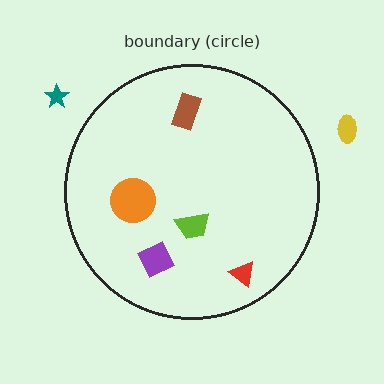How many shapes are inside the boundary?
5 inside, 2 outside.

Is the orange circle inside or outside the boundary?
Inside.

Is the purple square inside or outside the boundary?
Inside.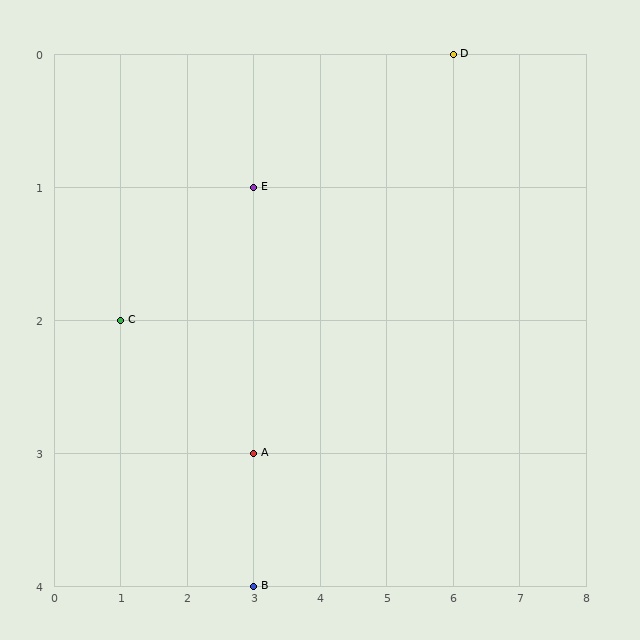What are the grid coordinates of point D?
Point D is at grid coordinates (6, 0).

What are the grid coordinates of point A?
Point A is at grid coordinates (3, 3).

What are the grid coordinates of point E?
Point E is at grid coordinates (3, 1).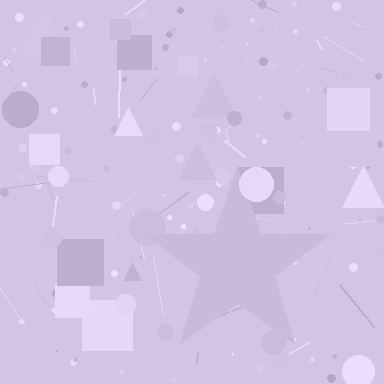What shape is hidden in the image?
A star is hidden in the image.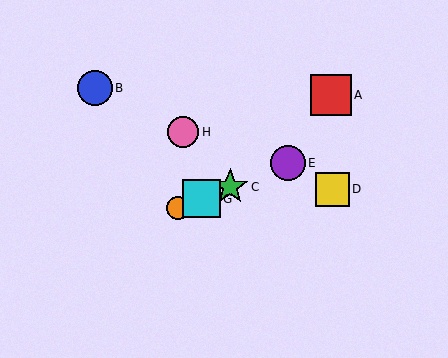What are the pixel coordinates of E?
Object E is at (288, 163).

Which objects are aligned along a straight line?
Objects C, E, F, G are aligned along a straight line.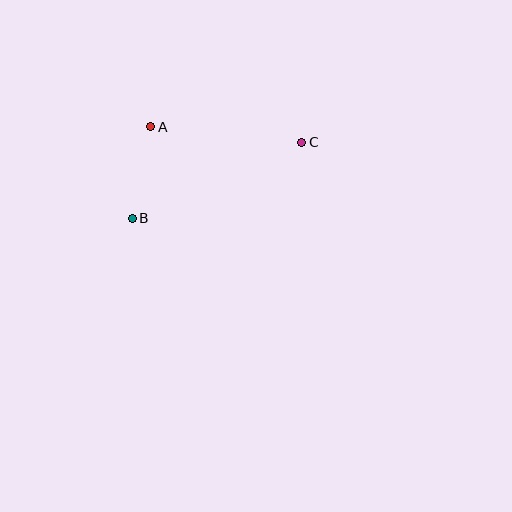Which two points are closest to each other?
Points A and B are closest to each other.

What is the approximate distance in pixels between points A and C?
The distance between A and C is approximately 152 pixels.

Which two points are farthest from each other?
Points B and C are farthest from each other.